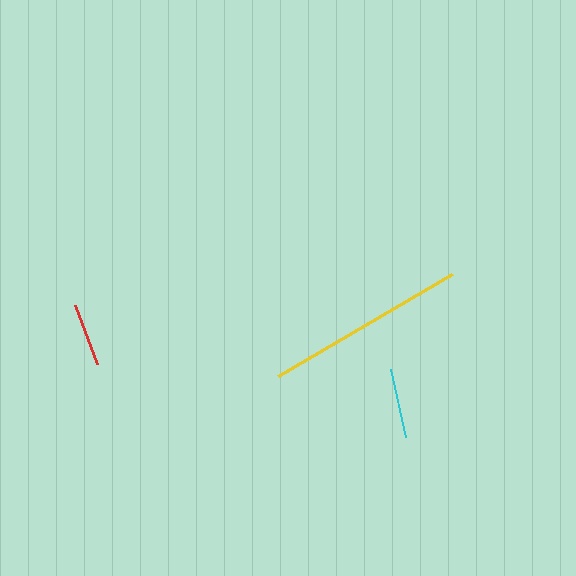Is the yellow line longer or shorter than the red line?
The yellow line is longer than the red line.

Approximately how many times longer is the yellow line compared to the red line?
The yellow line is approximately 3.2 times the length of the red line.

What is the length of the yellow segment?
The yellow segment is approximately 201 pixels long.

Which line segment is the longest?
The yellow line is the longest at approximately 201 pixels.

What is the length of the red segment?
The red segment is approximately 63 pixels long.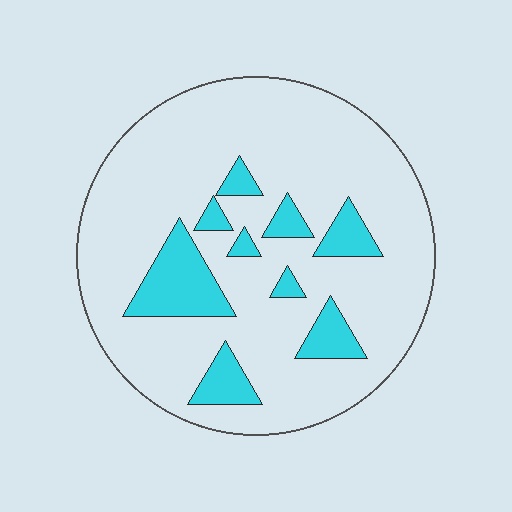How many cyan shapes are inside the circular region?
9.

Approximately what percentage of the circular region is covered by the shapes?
Approximately 15%.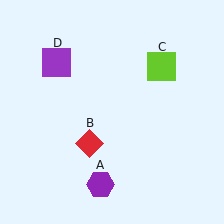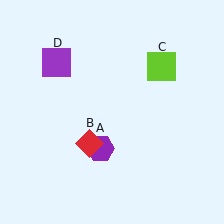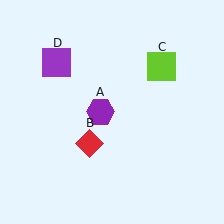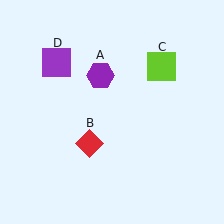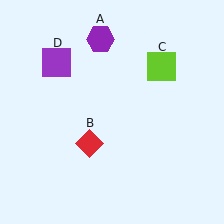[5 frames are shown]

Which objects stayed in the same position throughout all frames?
Red diamond (object B) and lime square (object C) and purple square (object D) remained stationary.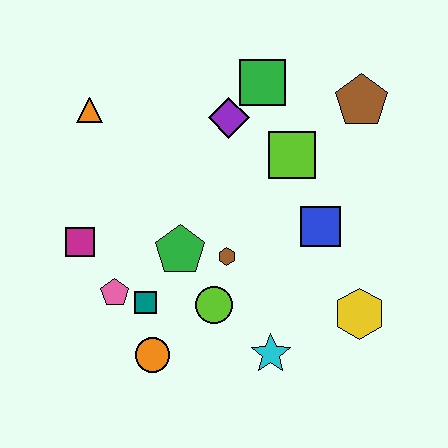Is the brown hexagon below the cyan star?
No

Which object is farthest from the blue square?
The orange triangle is farthest from the blue square.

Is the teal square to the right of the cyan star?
No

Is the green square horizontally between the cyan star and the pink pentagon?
Yes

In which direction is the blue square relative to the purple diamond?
The blue square is below the purple diamond.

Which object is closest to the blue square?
The lime square is closest to the blue square.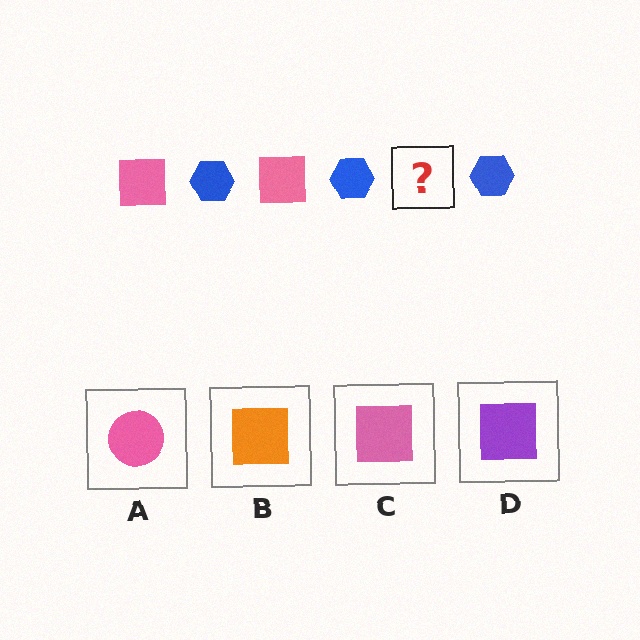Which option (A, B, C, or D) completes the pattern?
C.